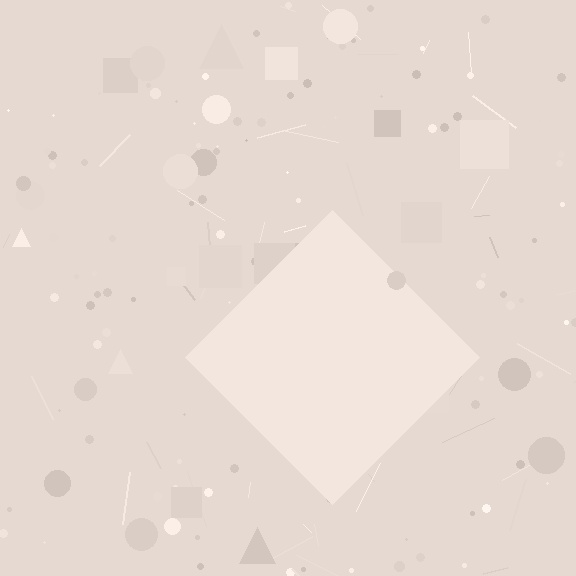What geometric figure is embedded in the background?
A diamond is embedded in the background.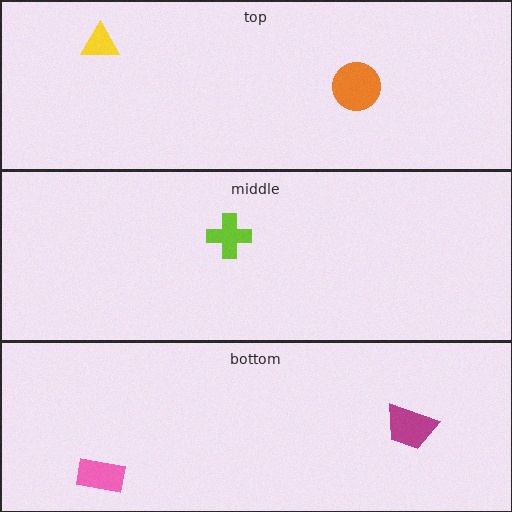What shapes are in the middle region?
The lime cross.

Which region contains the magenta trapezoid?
The bottom region.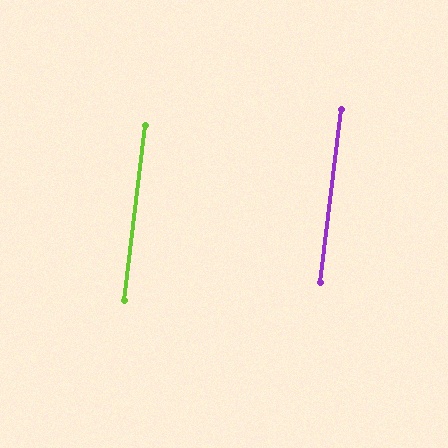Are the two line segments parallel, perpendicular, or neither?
Parallel — their directions differ by only 0.1°.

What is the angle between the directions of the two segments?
Approximately 0 degrees.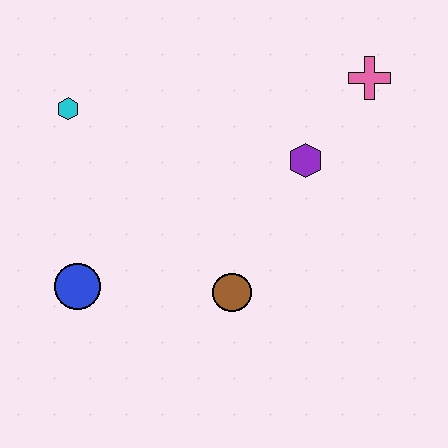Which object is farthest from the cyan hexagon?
The pink cross is farthest from the cyan hexagon.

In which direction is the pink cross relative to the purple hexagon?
The pink cross is above the purple hexagon.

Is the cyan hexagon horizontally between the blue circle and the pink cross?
No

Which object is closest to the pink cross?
The purple hexagon is closest to the pink cross.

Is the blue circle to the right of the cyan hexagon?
Yes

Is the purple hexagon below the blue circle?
No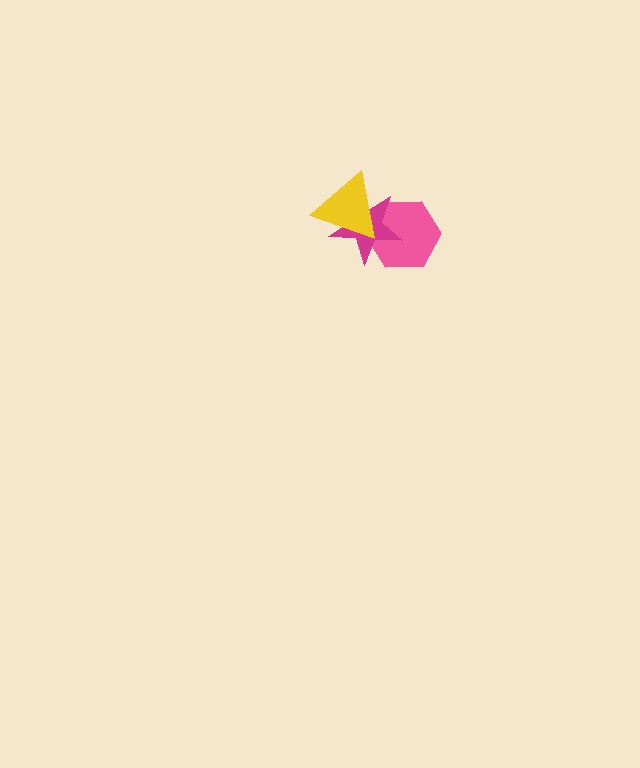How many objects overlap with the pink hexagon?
2 objects overlap with the pink hexagon.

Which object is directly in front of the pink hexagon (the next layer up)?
The magenta star is directly in front of the pink hexagon.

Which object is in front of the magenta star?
The yellow triangle is in front of the magenta star.